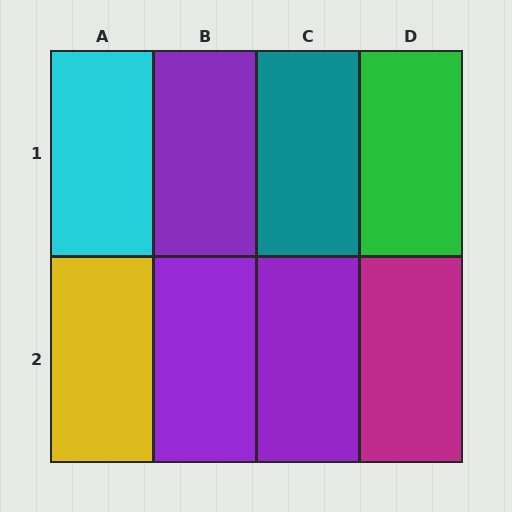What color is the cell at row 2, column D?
Magenta.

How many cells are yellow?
1 cell is yellow.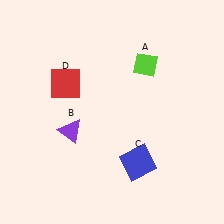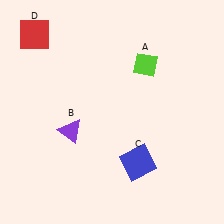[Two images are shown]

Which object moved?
The red square (D) moved up.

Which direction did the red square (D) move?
The red square (D) moved up.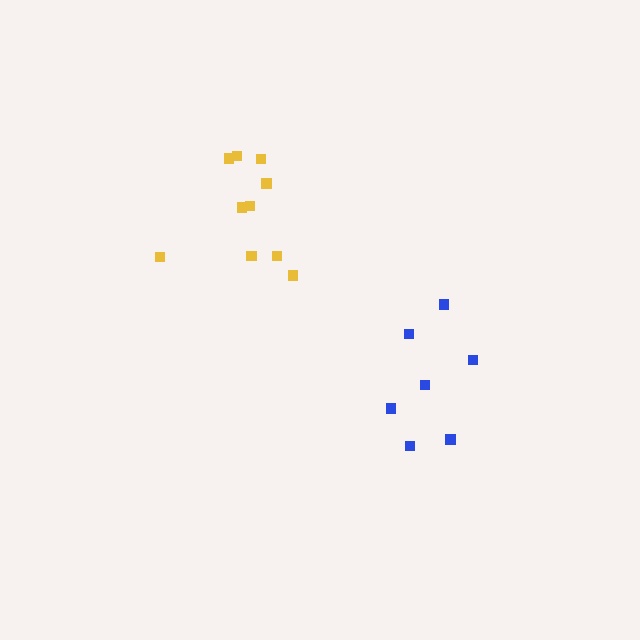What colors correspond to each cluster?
The clusters are colored: blue, yellow.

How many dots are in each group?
Group 1: 7 dots, Group 2: 10 dots (17 total).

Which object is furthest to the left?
The yellow cluster is leftmost.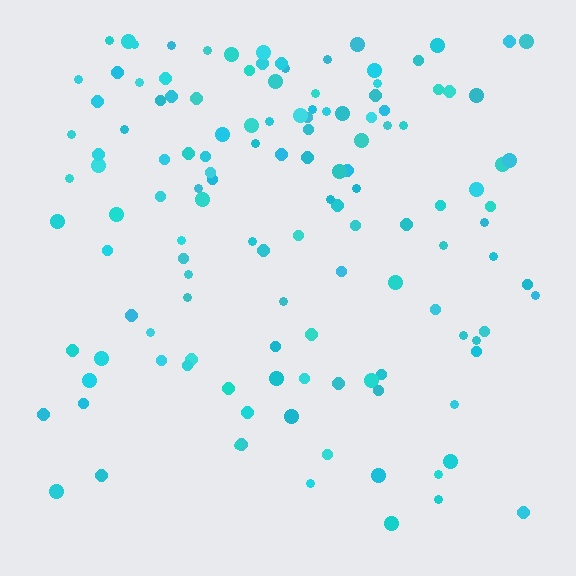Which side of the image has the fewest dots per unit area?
The bottom.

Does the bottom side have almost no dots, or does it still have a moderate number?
Still a moderate number, just noticeably fewer than the top.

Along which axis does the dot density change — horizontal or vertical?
Vertical.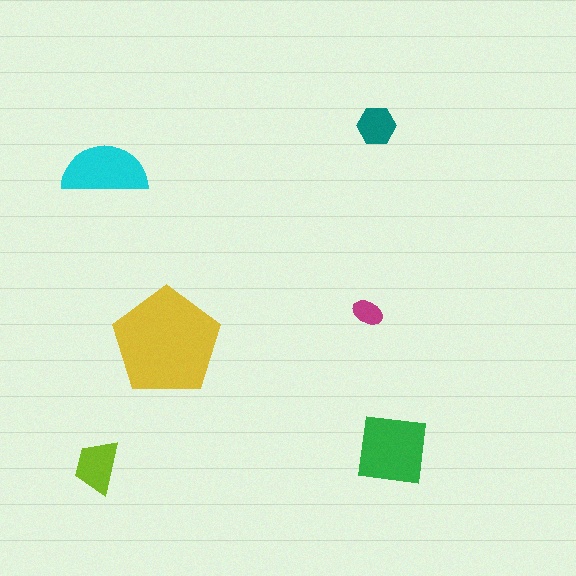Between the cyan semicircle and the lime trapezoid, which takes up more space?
The cyan semicircle.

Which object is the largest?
The yellow pentagon.